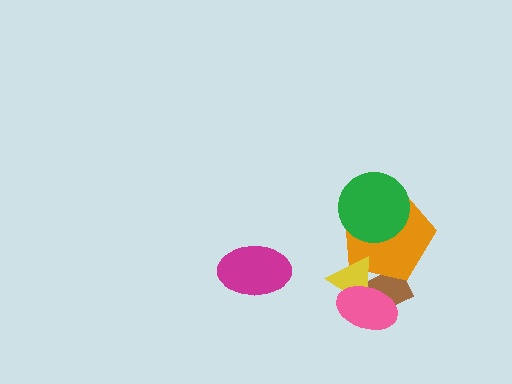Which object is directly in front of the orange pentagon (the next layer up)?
The green circle is directly in front of the orange pentagon.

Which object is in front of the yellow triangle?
The pink ellipse is in front of the yellow triangle.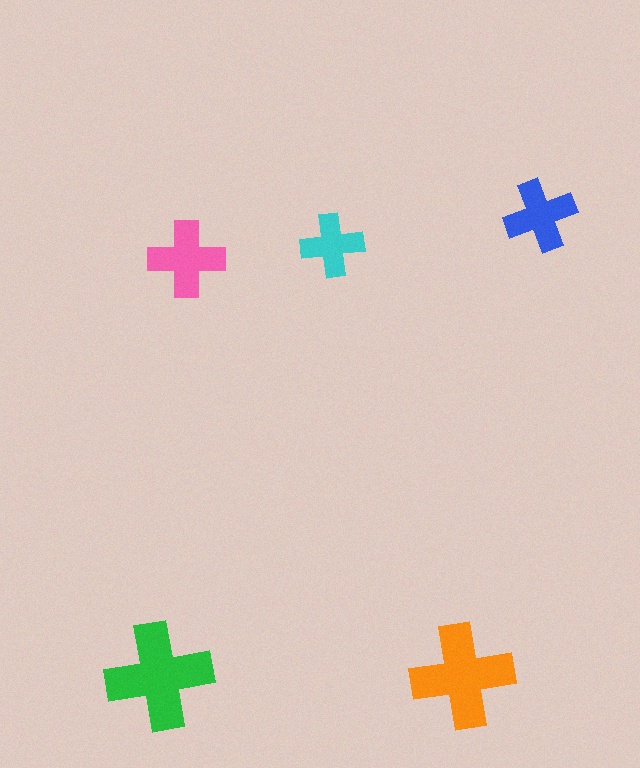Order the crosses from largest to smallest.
the green one, the orange one, the pink one, the blue one, the cyan one.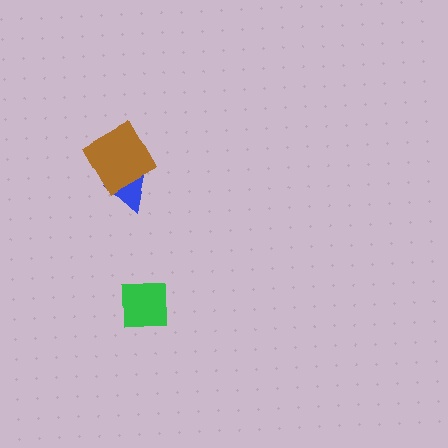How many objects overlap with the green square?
0 objects overlap with the green square.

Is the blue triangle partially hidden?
Yes, it is partially covered by another shape.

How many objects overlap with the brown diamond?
1 object overlaps with the brown diamond.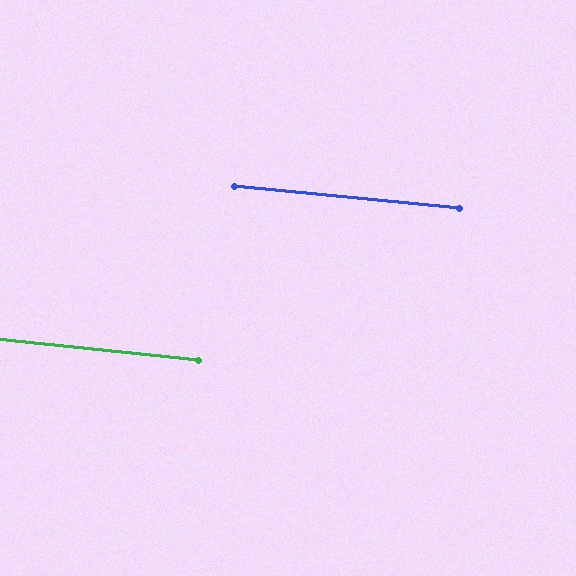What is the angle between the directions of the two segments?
Approximately 1 degree.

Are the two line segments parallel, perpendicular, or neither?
Parallel — their directions differ by only 0.7°.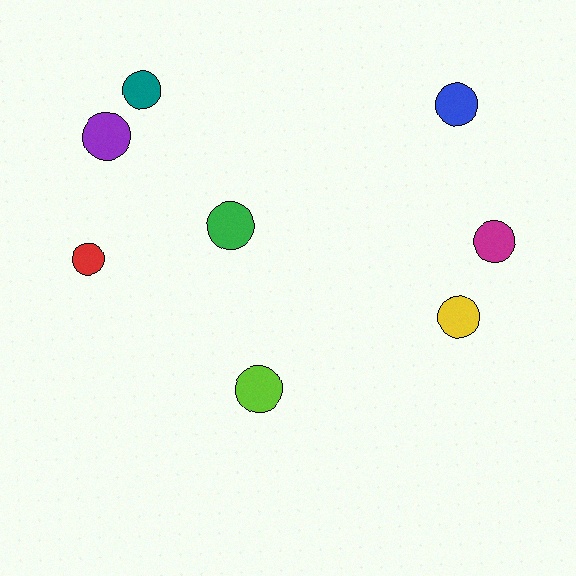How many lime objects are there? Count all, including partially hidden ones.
There is 1 lime object.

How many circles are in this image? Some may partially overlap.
There are 8 circles.